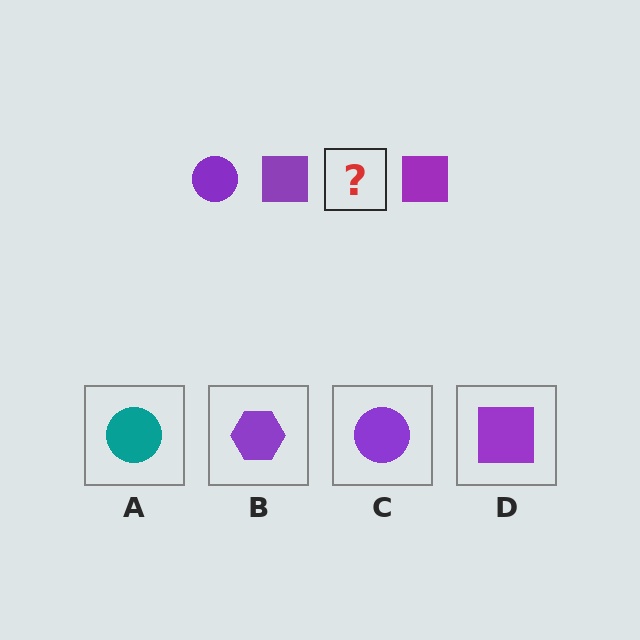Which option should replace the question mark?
Option C.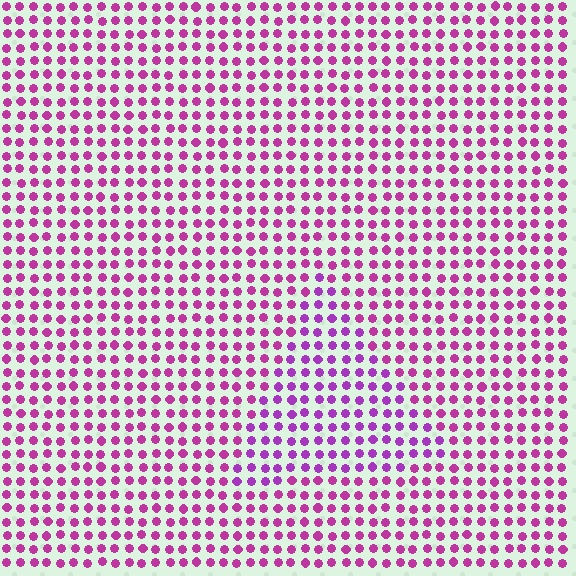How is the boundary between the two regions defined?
The boundary is defined purely by a slight shift in hue (about 24 degrees). Spacing, size, and orientation are identical on both sides.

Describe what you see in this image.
The image is filled with small magenta elements in a uniform arrangement. A triangle-shaped region is visible where the elements are tinted to a slightly different hue, forming a subtle color boundary.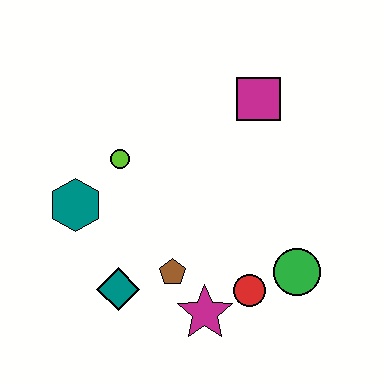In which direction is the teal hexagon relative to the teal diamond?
The teal hexagon is above the teal diamond.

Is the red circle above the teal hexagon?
No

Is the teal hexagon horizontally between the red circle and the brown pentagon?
No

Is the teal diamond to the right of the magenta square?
No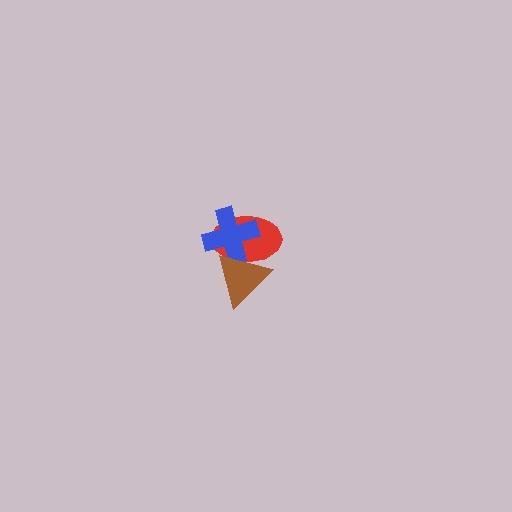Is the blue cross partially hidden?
Yes, it is partially covered by another shape.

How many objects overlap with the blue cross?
2 objects overlap with the blue cross.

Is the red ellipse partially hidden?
Yes, it is partially covered by another shape.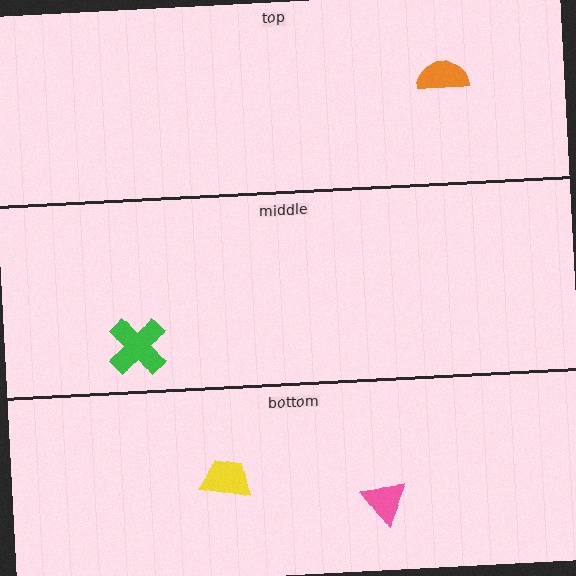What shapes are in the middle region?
The green cross.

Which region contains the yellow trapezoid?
The bottom region.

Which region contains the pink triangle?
The bottom region.